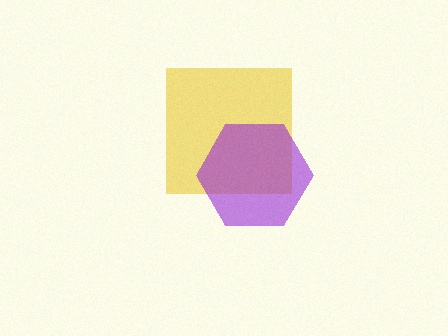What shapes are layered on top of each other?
The layered shapes are: a yellow square, a purple hexagon.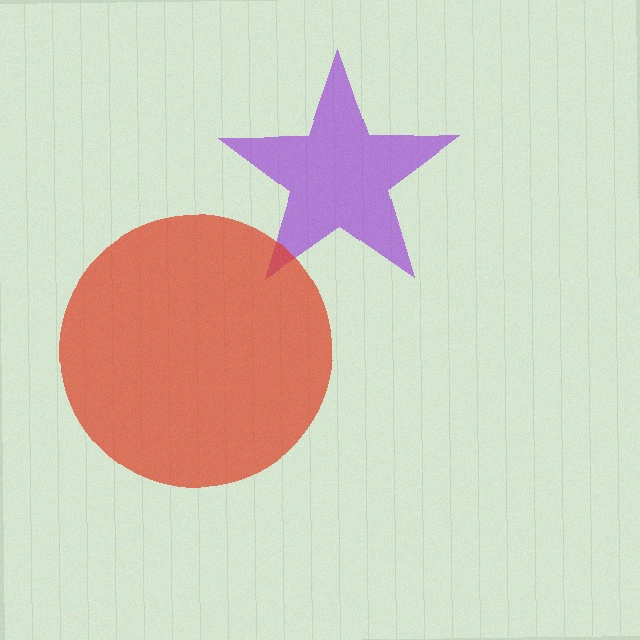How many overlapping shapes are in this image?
There are 2 overlapping shapes in the image.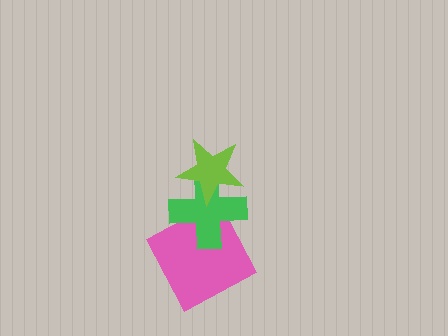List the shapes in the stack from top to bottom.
From top to bottom: the lime star, the green cross, the pink square.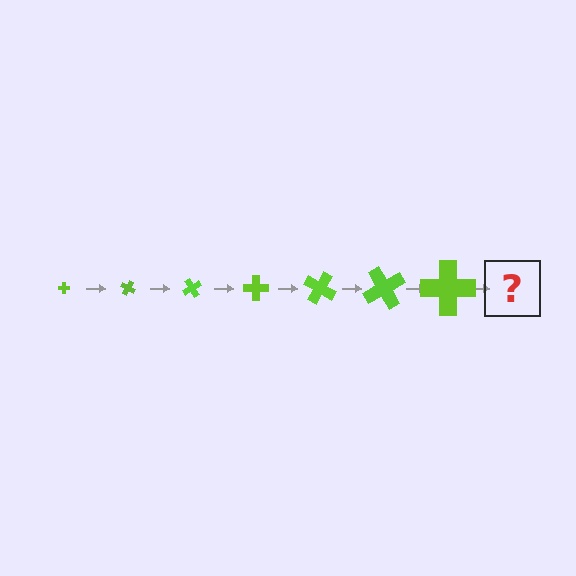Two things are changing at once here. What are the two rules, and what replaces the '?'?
The two rules are that the cross grows larger each step and it rotates 30 degrees each step. The '?' should be a cross, larger than the previous one and rotated 210 degrees from the start.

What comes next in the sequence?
The next element should be a cross, larger than the previous one and rotated 210 degrees from the start.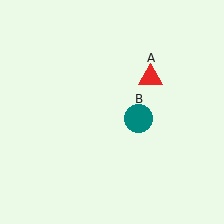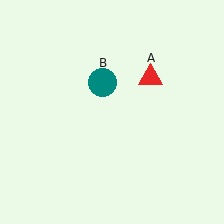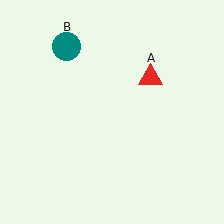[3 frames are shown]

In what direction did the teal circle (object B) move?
The teal circle (object B) moved up and to the left.